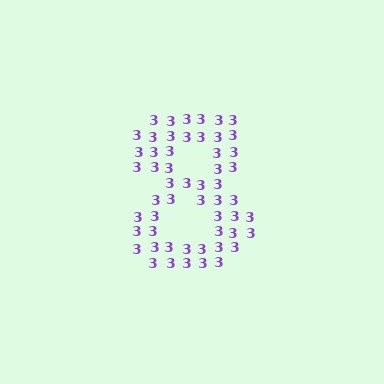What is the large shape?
The large shape is the digit 8.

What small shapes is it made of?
It is made of small digit 3's.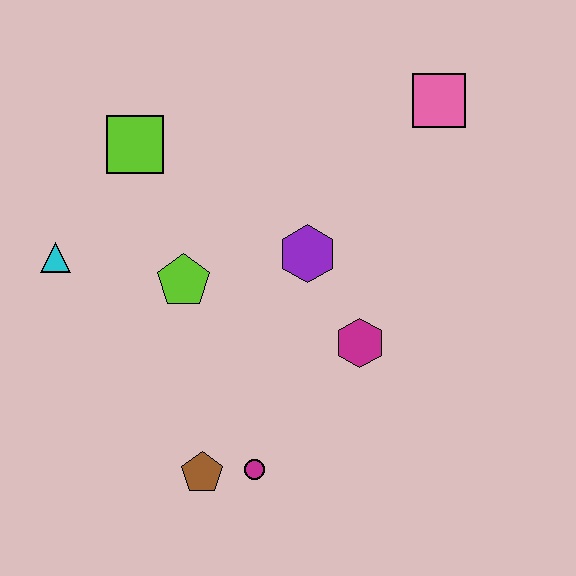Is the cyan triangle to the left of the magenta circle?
Yes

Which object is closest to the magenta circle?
The brown pentagon is closest to the magenta circle.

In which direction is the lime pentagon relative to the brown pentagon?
The lime pentagon is above the brown pentagon.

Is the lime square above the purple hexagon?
Yes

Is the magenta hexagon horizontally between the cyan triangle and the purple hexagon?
No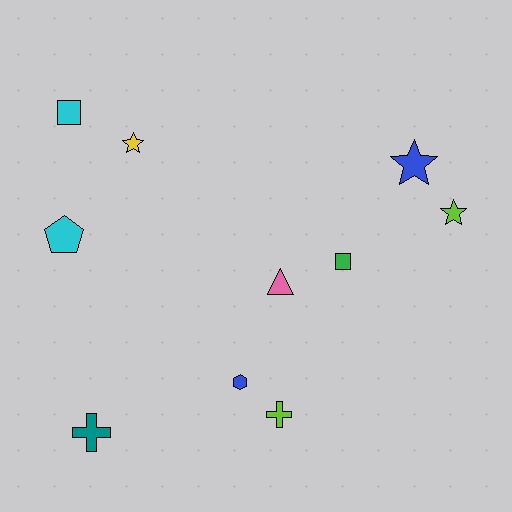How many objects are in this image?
There are 10 objects.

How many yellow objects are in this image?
There is 1 yellow object.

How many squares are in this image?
There are 2 squares.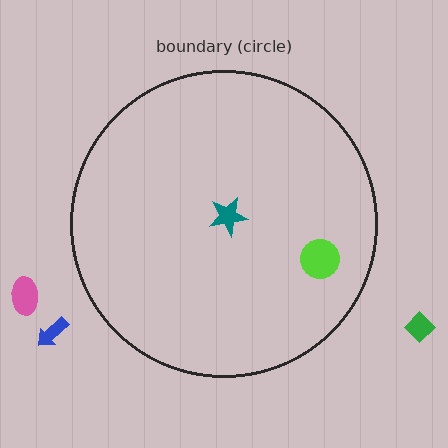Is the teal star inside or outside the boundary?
Inside.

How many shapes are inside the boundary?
2 inside, 3 outside.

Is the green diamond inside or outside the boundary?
Outside.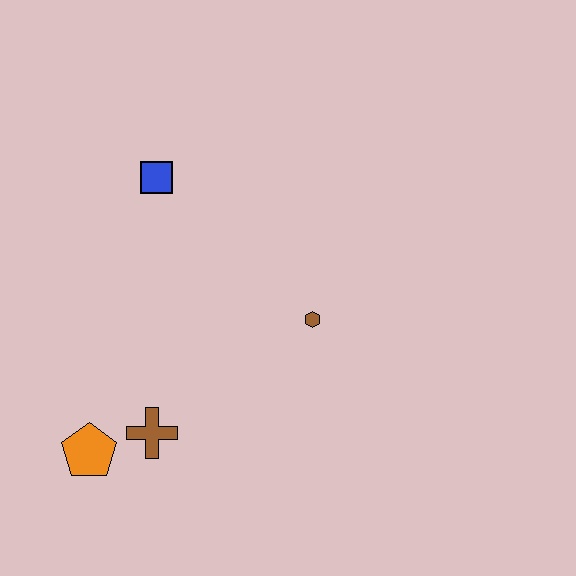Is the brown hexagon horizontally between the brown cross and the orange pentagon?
No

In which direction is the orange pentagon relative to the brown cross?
The orange pentagon is to the left of the brown cross.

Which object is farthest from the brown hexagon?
The orange pentagon is farthest from the brown hexagon.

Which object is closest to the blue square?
The brown hexagon is closest to the blue square.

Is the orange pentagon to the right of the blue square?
No